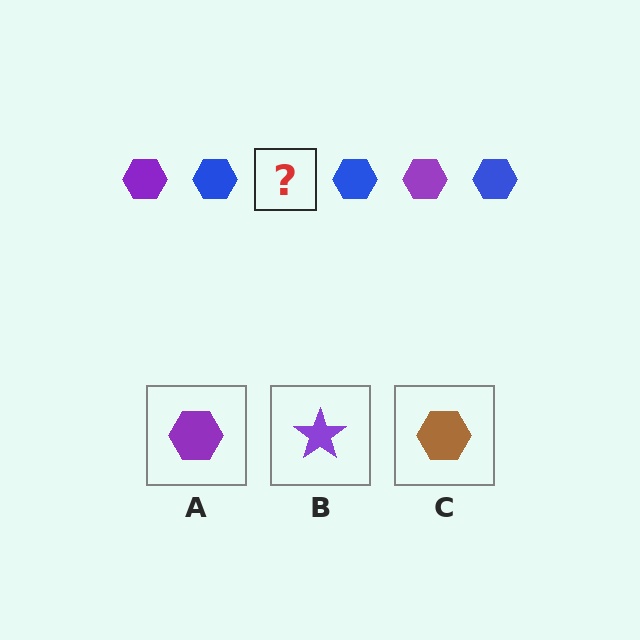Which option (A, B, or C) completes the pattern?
A.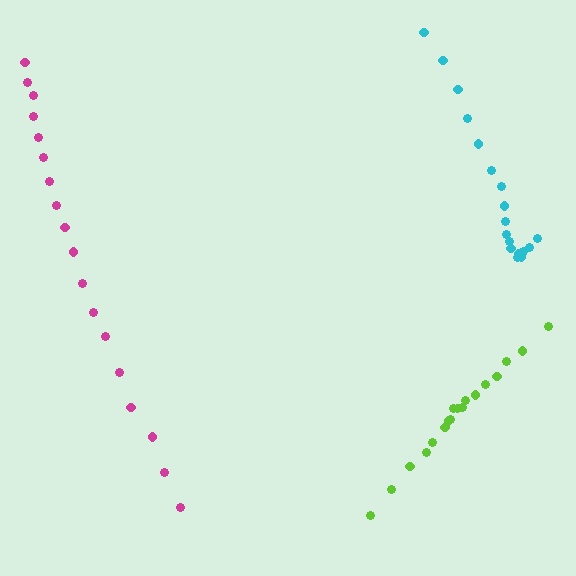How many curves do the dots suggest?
There are 3 distinct paths.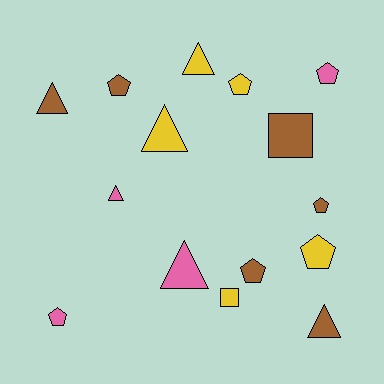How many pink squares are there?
There are no pink squares.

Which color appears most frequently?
Brown, with 6 objects.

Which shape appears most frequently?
Pentagon, with 7 objects.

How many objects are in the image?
There are 15 objects.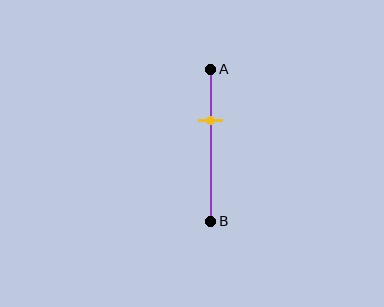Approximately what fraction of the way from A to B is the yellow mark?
The yellow mark is approximately 35% of the way from A to B.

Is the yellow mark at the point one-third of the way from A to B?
Yes, the mark is approximately at the one-third point.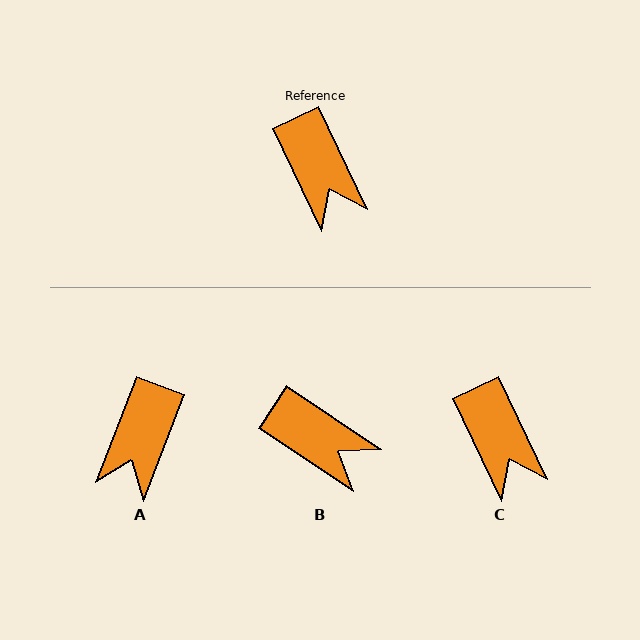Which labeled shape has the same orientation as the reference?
C.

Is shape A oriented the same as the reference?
No, it is off by about 47 degrees.